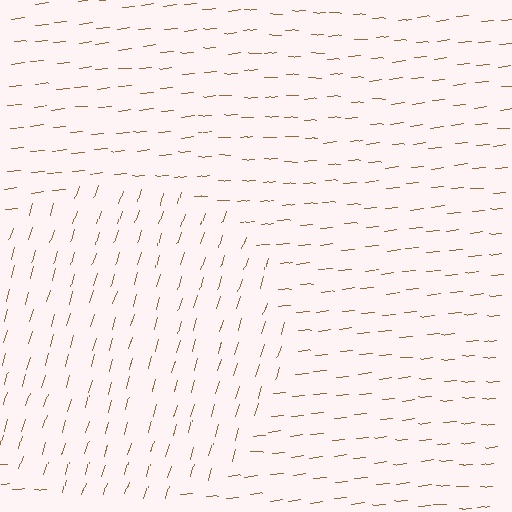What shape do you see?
I see a circle.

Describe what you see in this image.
The image is filled with small brown line segments. A circle region in the image has lines oriented differently from the surrounding lines, creating a visible texture boundary.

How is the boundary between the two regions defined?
The boundary is defined purely by a change in line orientation (approximately 67 degrees difference). All lines are the same color and thickness.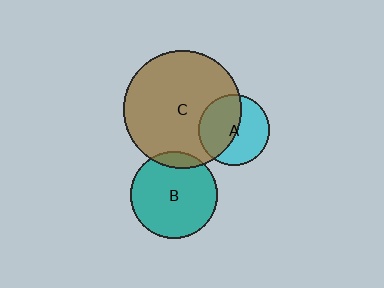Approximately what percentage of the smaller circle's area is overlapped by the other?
Approximately 10%.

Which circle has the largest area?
Circle C (brown).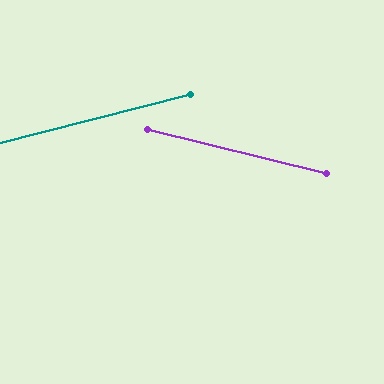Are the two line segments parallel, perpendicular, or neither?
Neither parallel nor perpendicular — they differ by about 28°.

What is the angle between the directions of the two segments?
Approximately 28 degrees.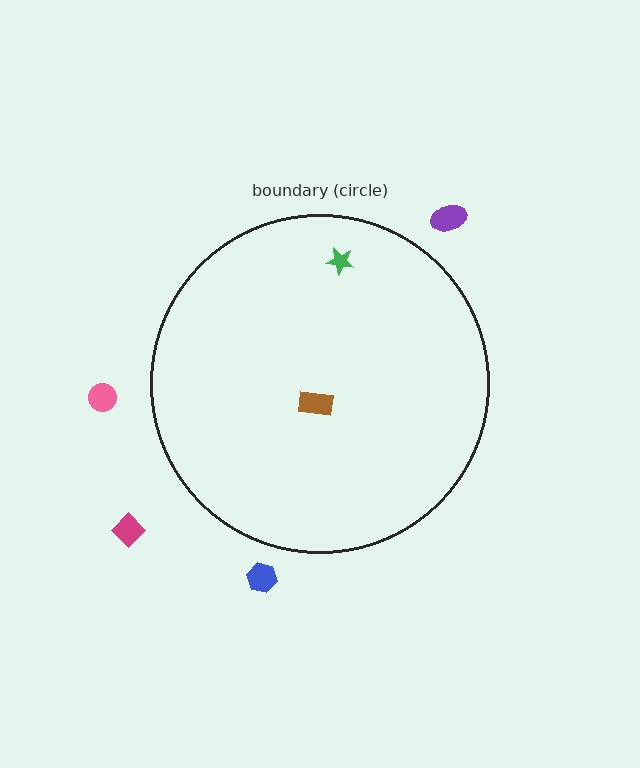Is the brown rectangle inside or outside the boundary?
Inside.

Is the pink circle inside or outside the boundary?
Outside.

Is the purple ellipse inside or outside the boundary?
Outside.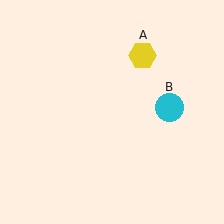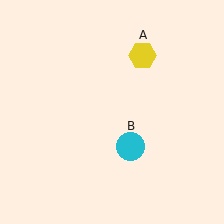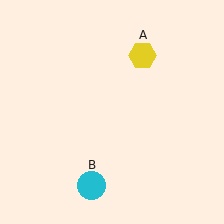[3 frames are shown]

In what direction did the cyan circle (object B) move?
The cyan circle (object B) moved down and to the left.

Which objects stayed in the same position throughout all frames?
Yellow hexagon (object A) remained stationary.